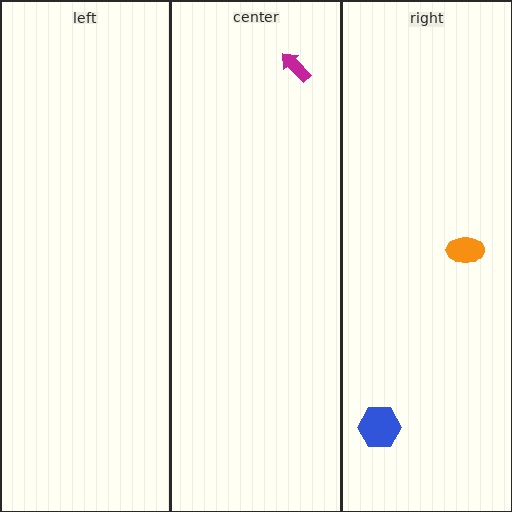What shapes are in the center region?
The magenta arrow.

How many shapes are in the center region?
1.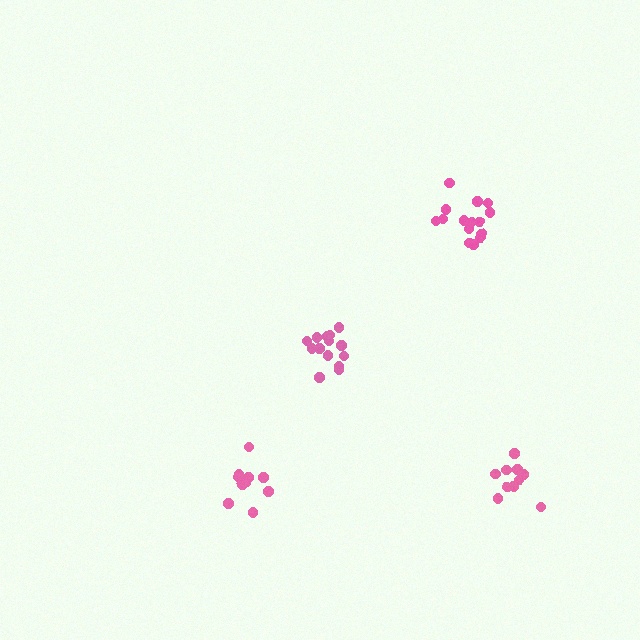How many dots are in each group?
Group 1: 11 dots, Group 2: 14 dots, Group 3: 15 dots, Group 4: 10 dots (50 total).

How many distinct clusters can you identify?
There are 4 distinct clusters.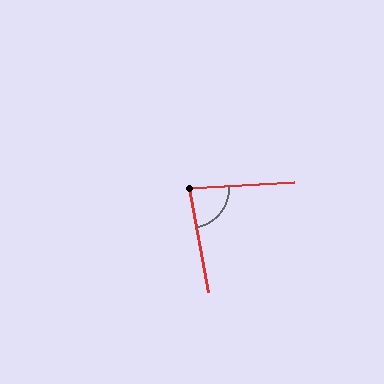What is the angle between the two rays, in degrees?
Approximately 83 degrees.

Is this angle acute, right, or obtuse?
It is acute.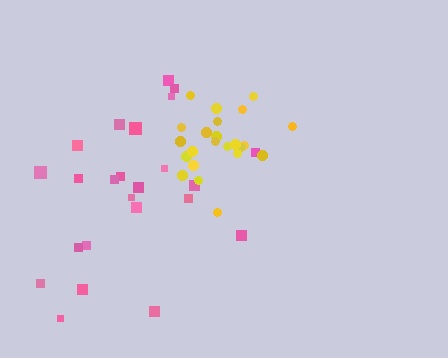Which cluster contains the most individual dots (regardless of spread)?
Pink (24).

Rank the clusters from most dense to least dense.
yellow, pink.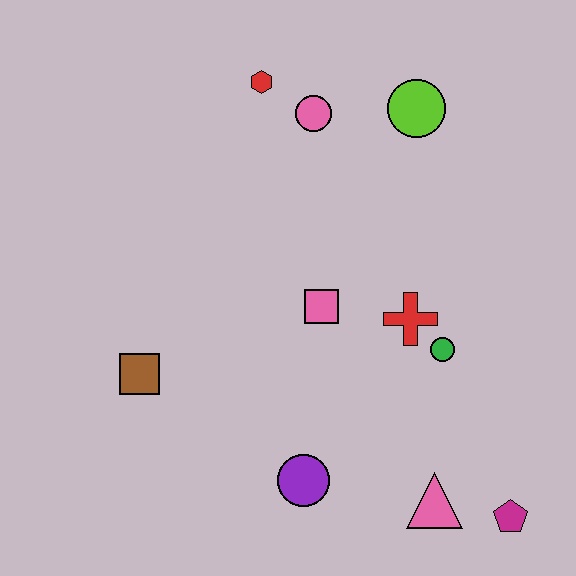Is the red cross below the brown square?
No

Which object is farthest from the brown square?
The magenta pentagon is farthest from the brown square.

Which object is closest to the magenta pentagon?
The pink triangle is closest to the magenta pentagon.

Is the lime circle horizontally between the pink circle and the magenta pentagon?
Yes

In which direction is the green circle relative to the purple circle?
The green circle is to the right of the purple circle.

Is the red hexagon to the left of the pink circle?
Yes